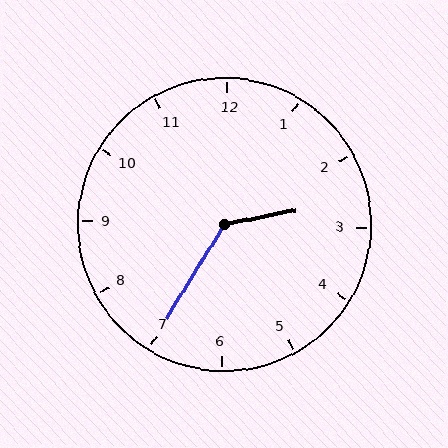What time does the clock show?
2:35.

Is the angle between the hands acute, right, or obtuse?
It is obtuse.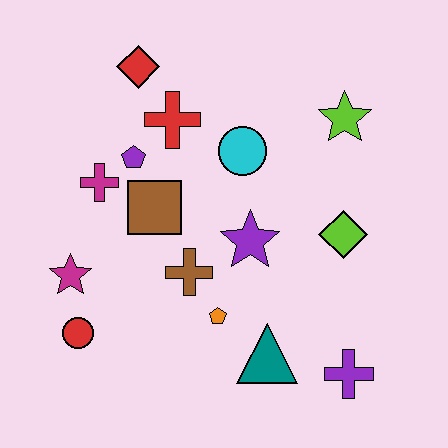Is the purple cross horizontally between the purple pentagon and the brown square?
No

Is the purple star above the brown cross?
Yes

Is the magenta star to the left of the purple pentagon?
Yes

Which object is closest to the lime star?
The cyan circle is closest to the lime star.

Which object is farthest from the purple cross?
The red diamond is farthest from the purple cross.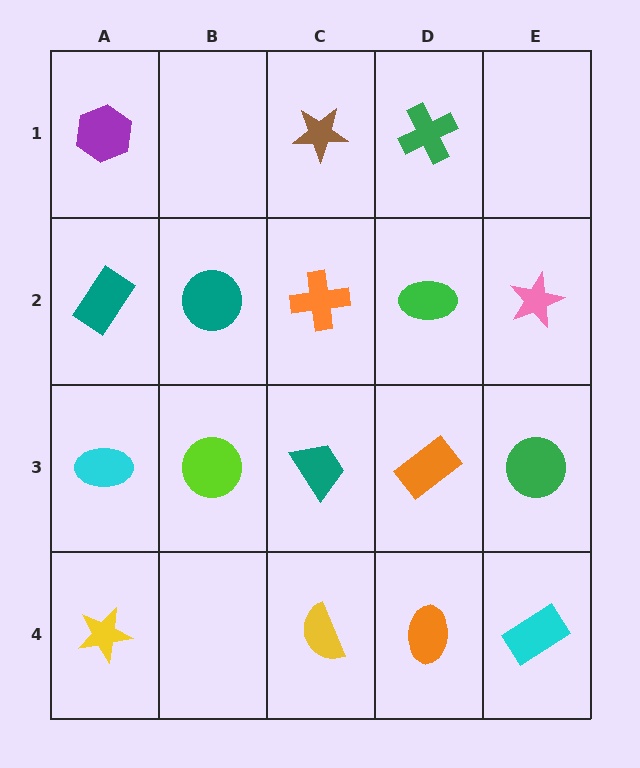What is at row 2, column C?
An orange cross.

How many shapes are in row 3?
5 shapes.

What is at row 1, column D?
A green cross.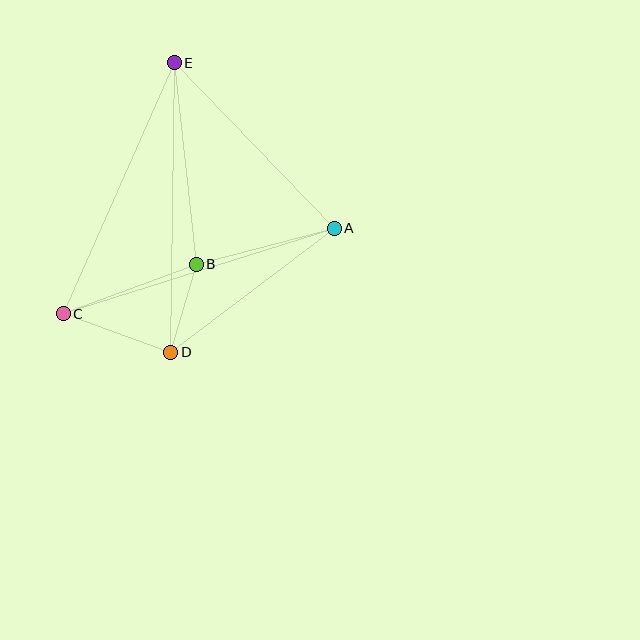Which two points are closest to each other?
Points B and D are closest to each other.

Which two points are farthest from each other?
Points D and E are farthest from each other.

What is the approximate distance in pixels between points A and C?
The distance between A and C is approximately 284 pixels.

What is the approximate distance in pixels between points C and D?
The distance between C and D is approximately 114 pixels.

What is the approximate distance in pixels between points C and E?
The distance between C and E is approximately 275 pixels.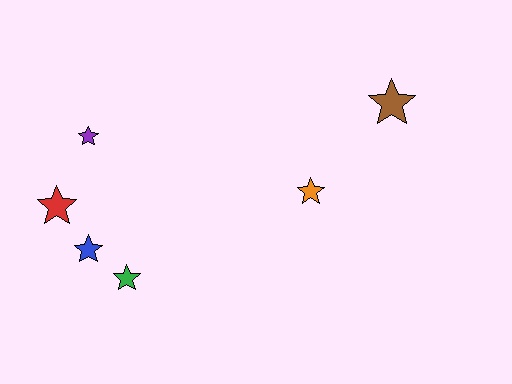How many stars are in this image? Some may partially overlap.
There are 6 stars.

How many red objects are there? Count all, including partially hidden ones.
There is 1 red object.